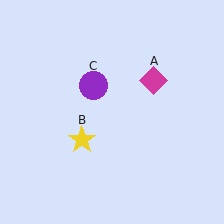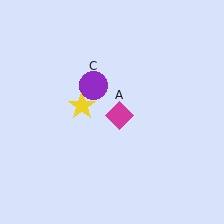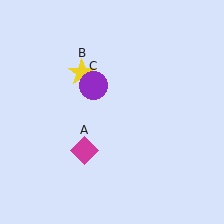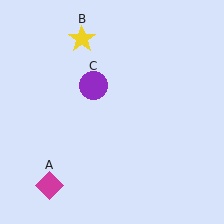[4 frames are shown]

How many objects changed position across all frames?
2 objects changed position: magenta diamond (object A), yellow star (object B).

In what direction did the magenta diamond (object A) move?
The magenta diamond (object A) moved down and to the left.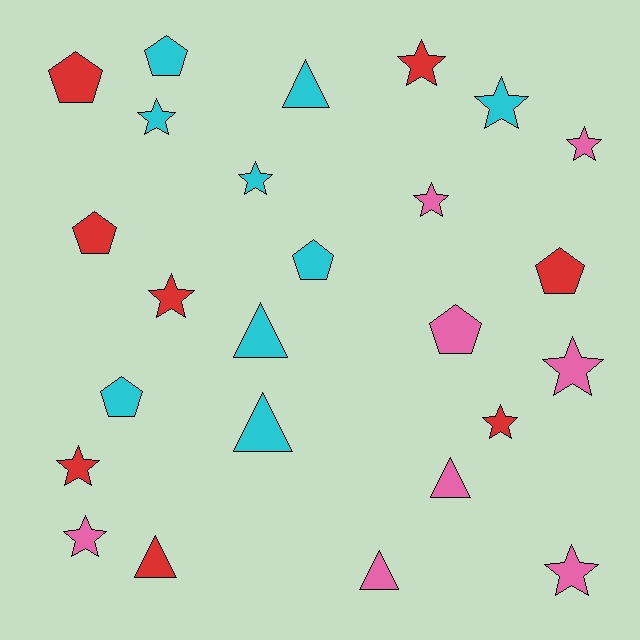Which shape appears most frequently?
Star, with 12 objects.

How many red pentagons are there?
There are 3 red pentagons.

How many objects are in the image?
There are 25 objects.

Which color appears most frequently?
Cyan, with 9 objects.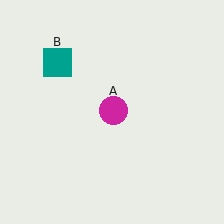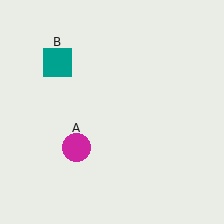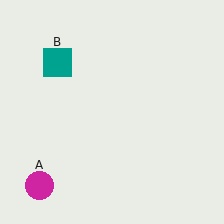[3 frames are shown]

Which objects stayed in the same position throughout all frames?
Teal square (object B) remained stationary.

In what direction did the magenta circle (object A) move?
The magenta circle (object A) moved down and to the left.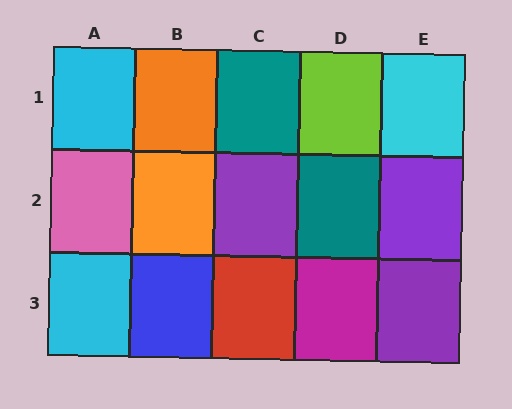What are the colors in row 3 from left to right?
Cyan, blue, red, magenta, purple.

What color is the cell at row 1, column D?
Lime.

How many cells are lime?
1 cell is lime.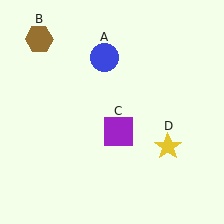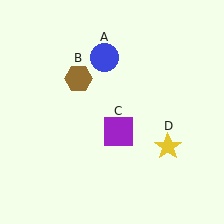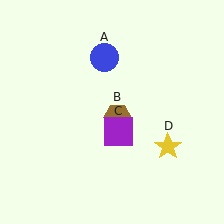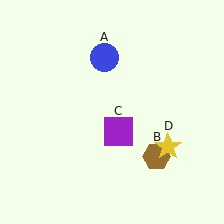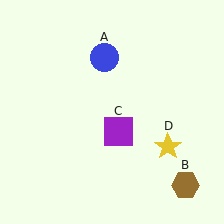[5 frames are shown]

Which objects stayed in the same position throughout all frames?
Blue circle (object A) and purple square (object C) and yellow star (object D) remained stationary.